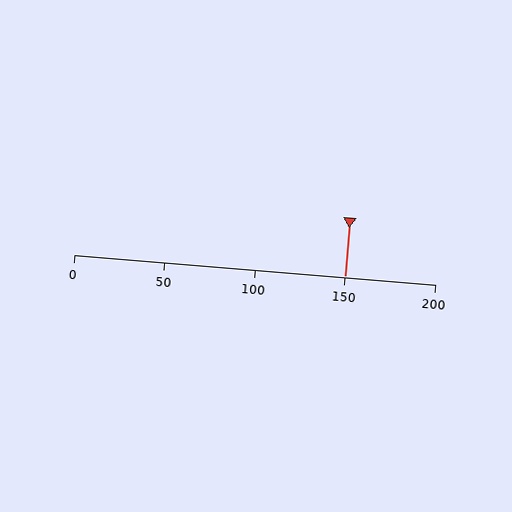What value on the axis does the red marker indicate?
The marker indicates approximately 150.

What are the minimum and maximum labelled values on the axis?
The axis runs from 0 to 200.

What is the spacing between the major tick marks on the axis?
The major ticks are spaced 50 apart.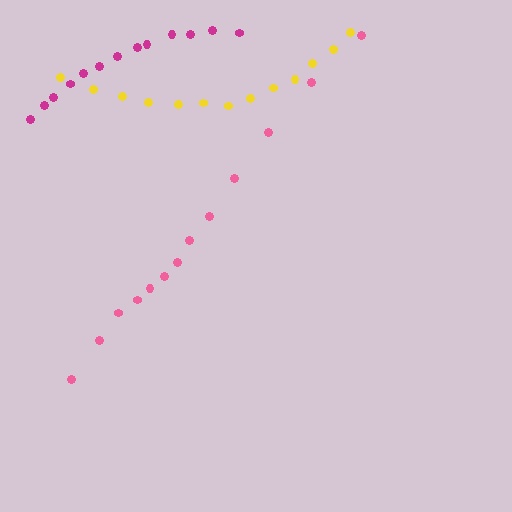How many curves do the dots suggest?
There are 3 distinct paths.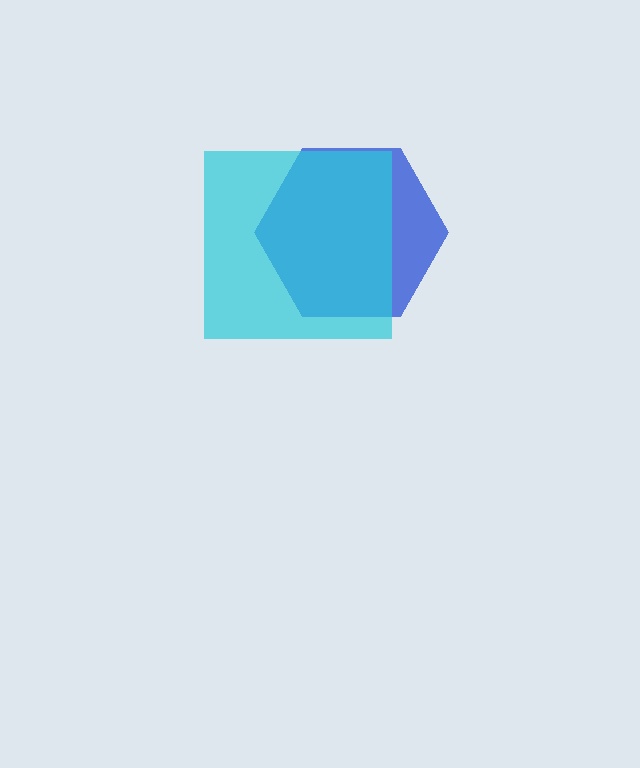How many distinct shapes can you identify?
There are 2 distinct shapes: a blue hexagon, a cyan square.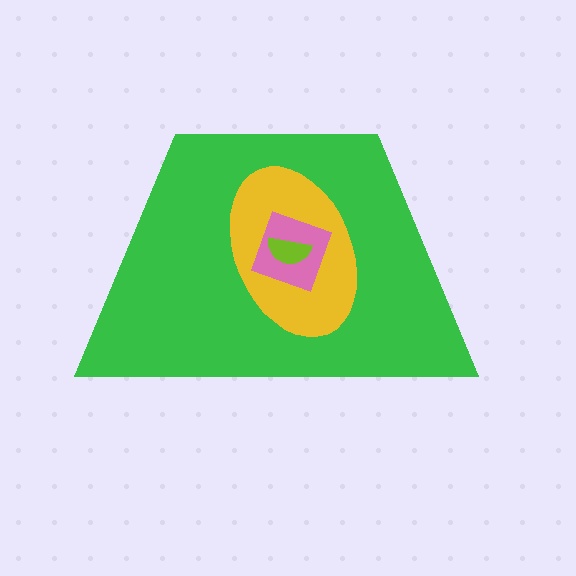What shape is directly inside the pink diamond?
The lime semicircle.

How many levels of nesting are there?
4.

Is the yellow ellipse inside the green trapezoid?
Yes.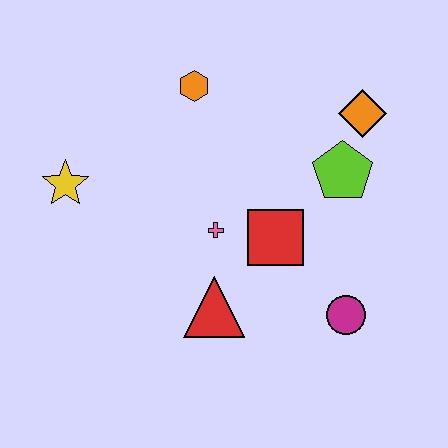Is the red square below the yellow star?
Yes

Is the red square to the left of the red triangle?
No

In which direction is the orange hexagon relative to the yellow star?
The orange hexagon is to the right of the yellow star.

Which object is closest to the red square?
The pink cross is closest to the red square.